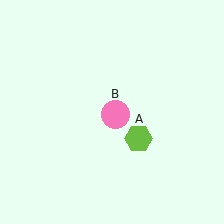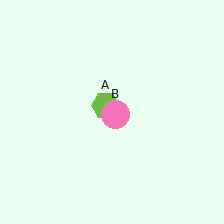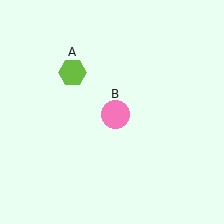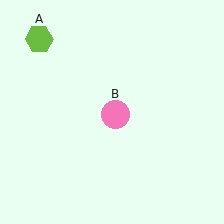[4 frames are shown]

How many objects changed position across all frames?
1 object changed position: lime hexagon (object A).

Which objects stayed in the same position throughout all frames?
Pink circle (object B) remained stationary.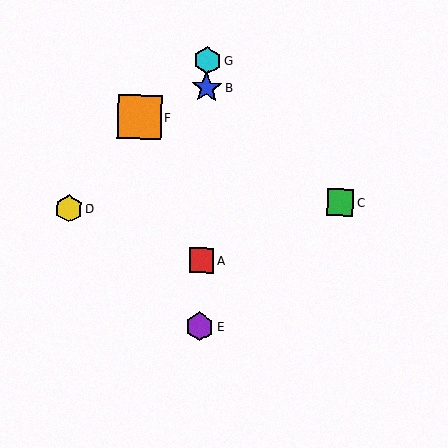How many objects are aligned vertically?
4 objects (A, B, E, G) are aligned vertically.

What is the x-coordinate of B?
Object B is at x≈207.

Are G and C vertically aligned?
No, G is at x≈207 and C is at x≈340.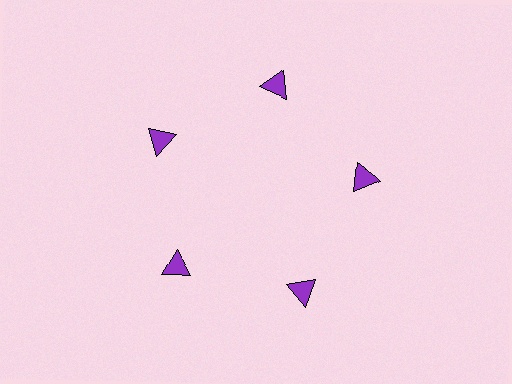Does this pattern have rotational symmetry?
Yes, this pattern has 5-fold rotational symmetry. It looks the same after rotating 72 degrees around the center.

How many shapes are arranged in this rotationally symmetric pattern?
There are 5 shapes, arranged in 5 groups of 1.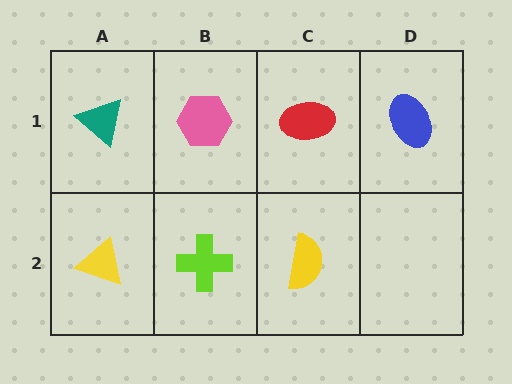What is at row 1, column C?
A red ellipse.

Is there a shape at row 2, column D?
No, that cell is empty.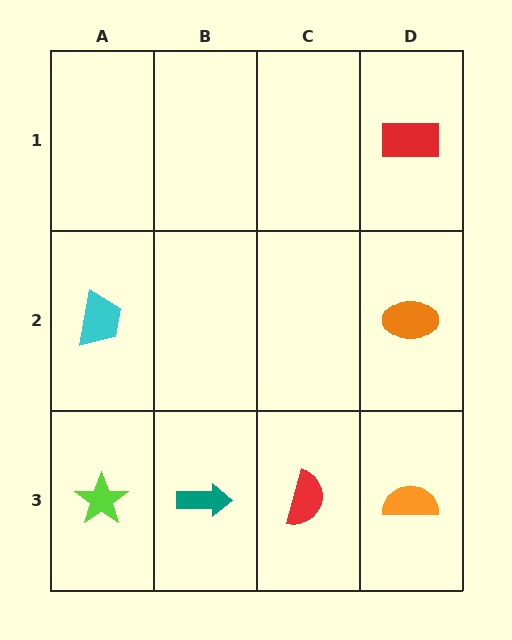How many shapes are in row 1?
1 shape.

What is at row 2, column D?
An orange ellipse.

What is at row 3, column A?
A lime star.